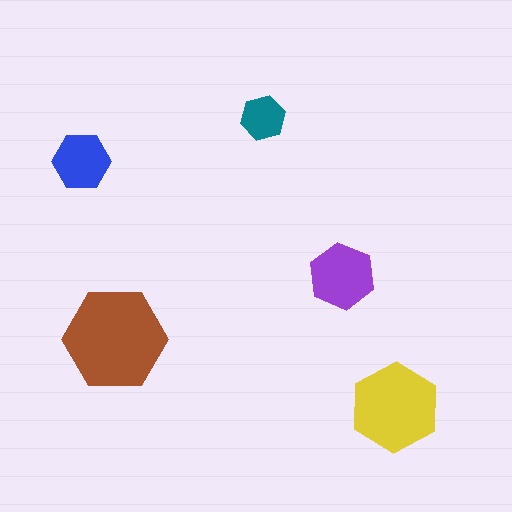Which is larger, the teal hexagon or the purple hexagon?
The purple one.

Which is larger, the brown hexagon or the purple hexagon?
The brown one.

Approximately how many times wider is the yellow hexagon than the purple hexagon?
About 1.5 times wider.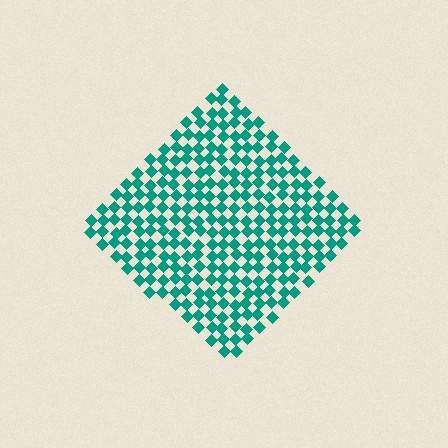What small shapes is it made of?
It is made of small diamonds.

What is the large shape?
The large shape is a diamond.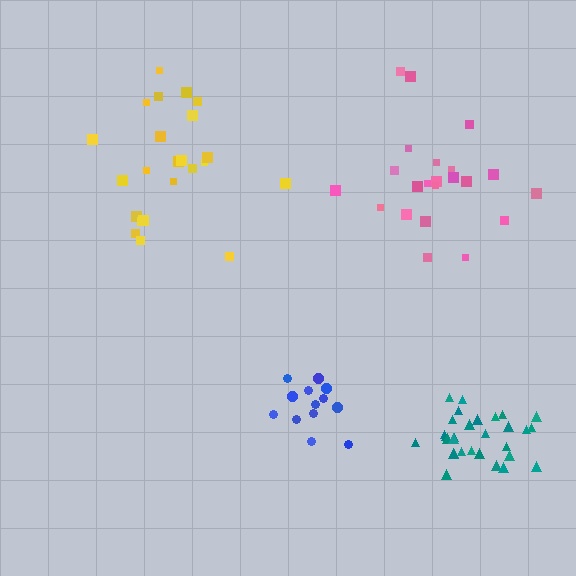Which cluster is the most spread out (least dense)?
Pink.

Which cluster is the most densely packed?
Teal.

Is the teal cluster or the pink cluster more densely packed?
Teal.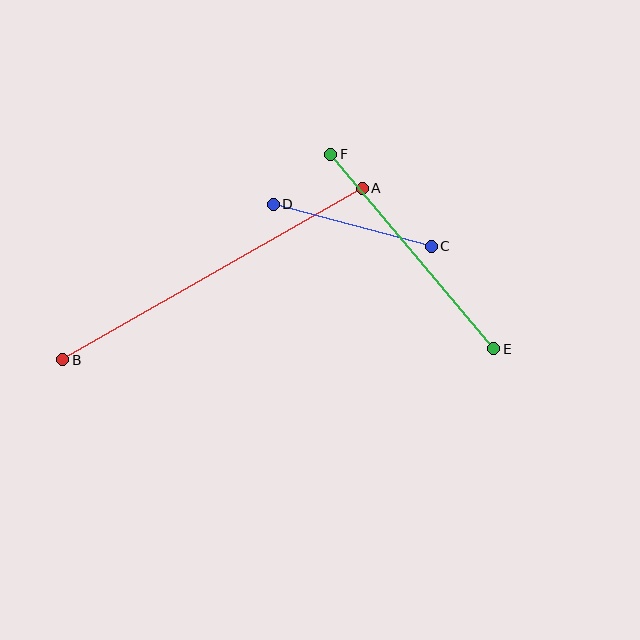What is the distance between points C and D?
The distance is approximately 164 pixels.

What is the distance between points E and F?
The distance is approximately 254 pixels.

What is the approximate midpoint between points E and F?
The midpoint is at approximately (412, 252) pixels.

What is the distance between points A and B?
The distance is approximately 345 pixels.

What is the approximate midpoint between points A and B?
The midpoint is at approximately (213, 274) pixels.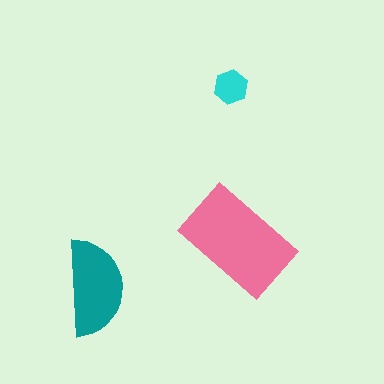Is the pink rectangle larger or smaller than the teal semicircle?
Larger.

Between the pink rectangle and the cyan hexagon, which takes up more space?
The pink rectangle.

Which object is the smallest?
The cyan hexagon.